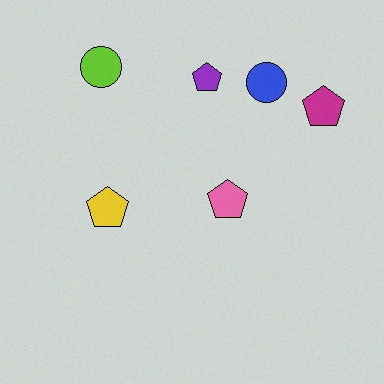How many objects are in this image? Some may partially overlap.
There are 6 objects.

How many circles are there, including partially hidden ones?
There are 2 circles.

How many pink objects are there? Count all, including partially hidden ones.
There is 1 pink object.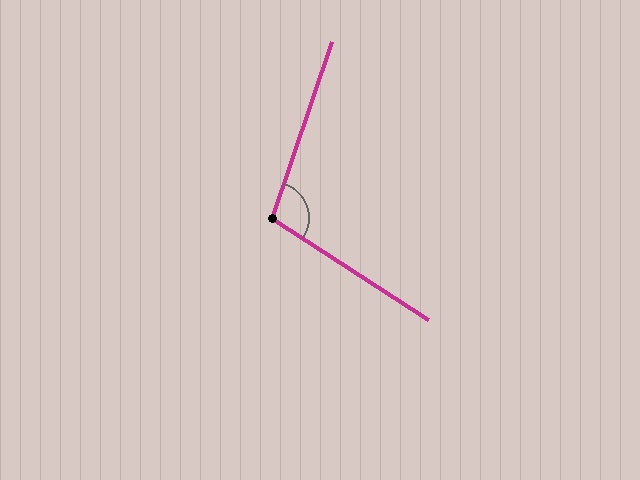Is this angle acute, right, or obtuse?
It is obtuse.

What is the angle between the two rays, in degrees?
Approximately 104 degrees.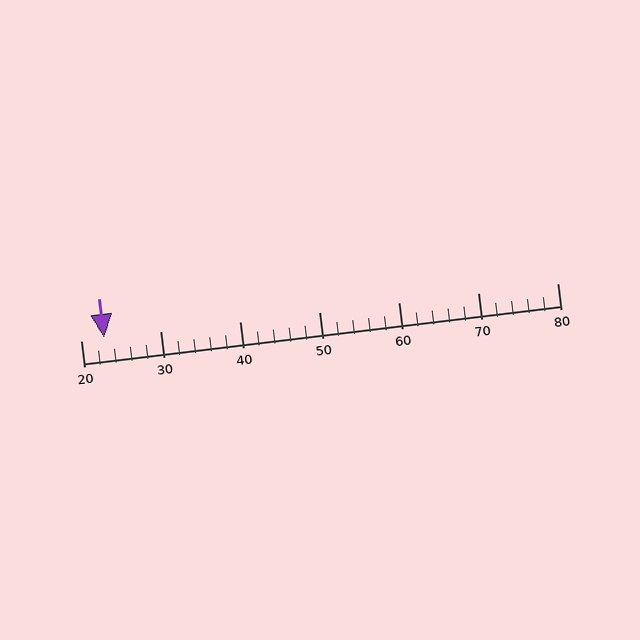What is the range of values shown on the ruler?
The ruler shows values from 20 to 80.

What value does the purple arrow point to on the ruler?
The purple arrow points to approximately 23.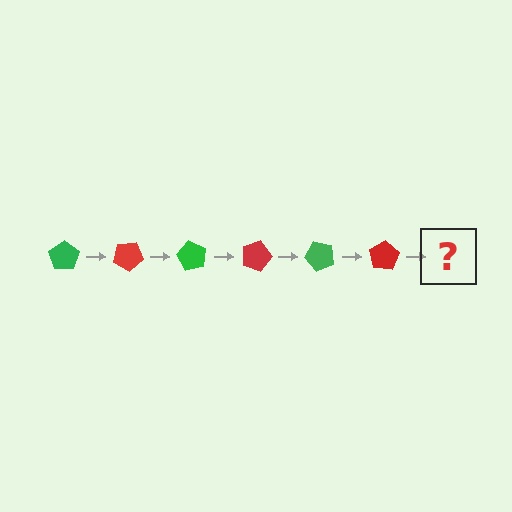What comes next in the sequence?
The next element should be a green pentagon, rotated 180 degrees from the start.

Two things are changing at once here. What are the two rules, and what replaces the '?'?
The two rules are that it rotates 30 degrees each step and the color cycles through green and red. The '?' should be a green pentagon, rotated 180 degrees from the start.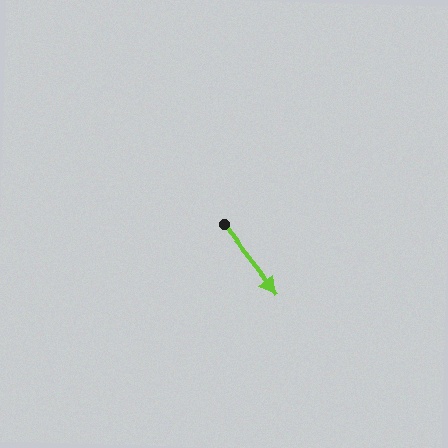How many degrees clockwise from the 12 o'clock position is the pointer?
Approximately 142 degrees.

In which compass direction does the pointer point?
Southeast.